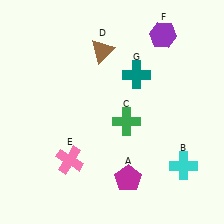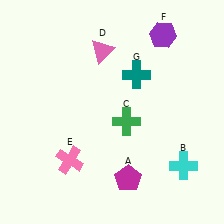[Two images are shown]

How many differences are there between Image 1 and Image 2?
There is 1 difference between the two images.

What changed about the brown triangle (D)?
In Image 1, D is brown. In Image 2, it changed to pink.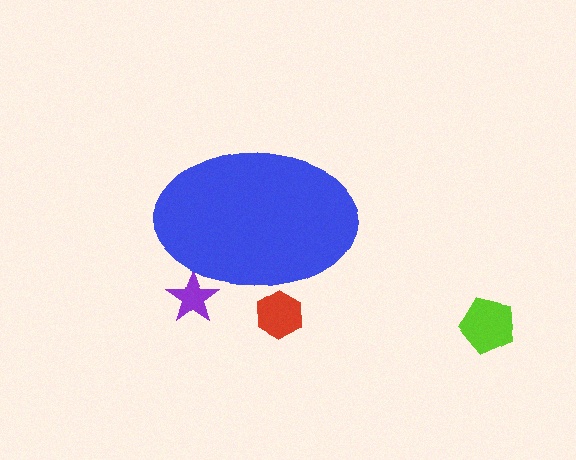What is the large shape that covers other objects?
A blue ellipse.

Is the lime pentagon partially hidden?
No, the lime pentagon is fully visible.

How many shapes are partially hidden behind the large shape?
2 shapes are partially hidden.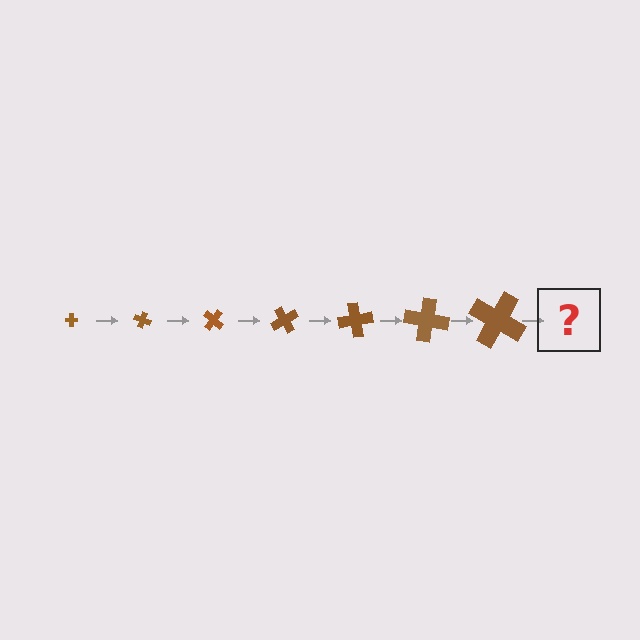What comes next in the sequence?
The next element should be a cross, larger than the previous one and rotated 140 degrees from the start.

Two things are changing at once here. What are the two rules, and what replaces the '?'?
The two rules are that the cross grows larger each step and it rotates 20 degrees each step. The '?' should be a cross, larger than the previous one and rotated 140 degrees from the start.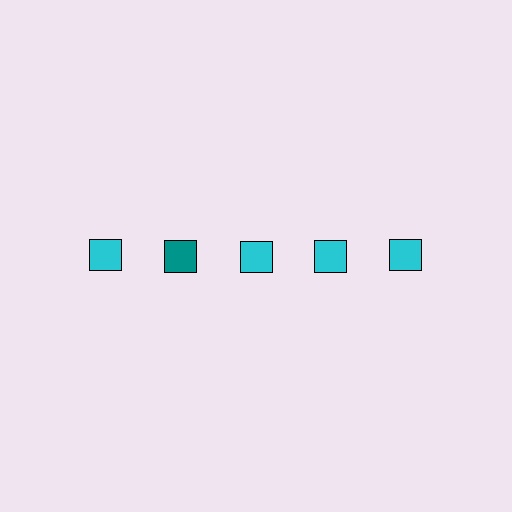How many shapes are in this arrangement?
There are 5 shapes arranged in a grid pattern.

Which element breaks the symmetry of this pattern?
The teal square in the top row, second from left column breaks the symmetry. All other shapes are cyan squares.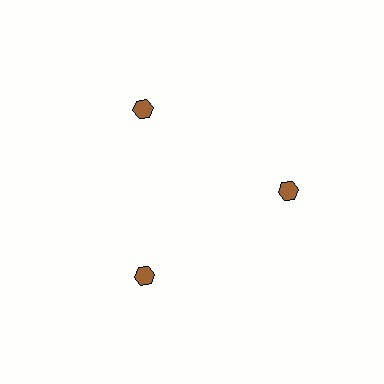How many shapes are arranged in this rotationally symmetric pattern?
There are 3 shapes, arranged in 3 groups of 1.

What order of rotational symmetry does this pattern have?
This pattern has 3-fold rotational symmetry.